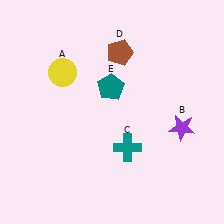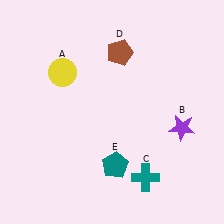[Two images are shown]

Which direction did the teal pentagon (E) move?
The teal pentagon (E) moved down.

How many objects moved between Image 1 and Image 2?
2 objects moved between the two images.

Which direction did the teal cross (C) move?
The teal cross (C) moved down.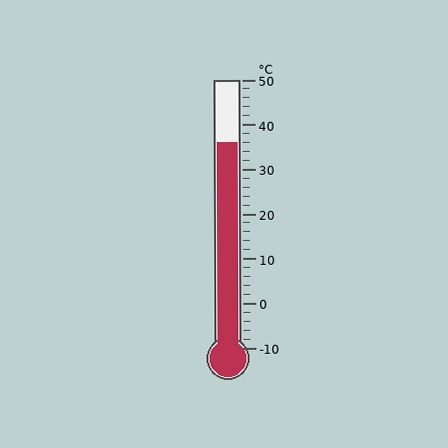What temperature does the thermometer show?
The thermometer shows approximately 36°C.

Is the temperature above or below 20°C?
The temperature is above 20°C.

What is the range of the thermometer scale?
The thermometer scale ranges from -10°C to 50°C.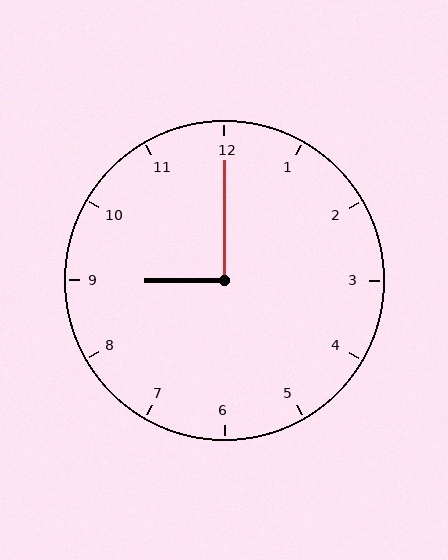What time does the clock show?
9:00.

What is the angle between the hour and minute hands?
Approximately 90 degrees.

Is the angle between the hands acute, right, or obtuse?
It is right.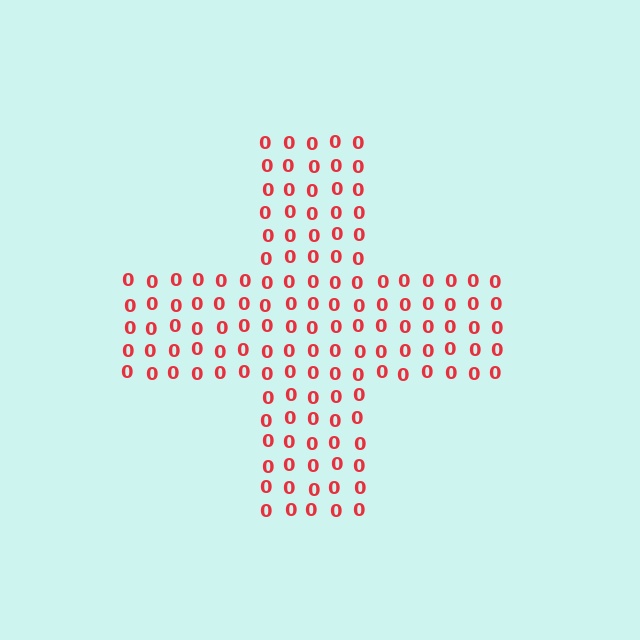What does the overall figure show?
The overall figure shows a cross.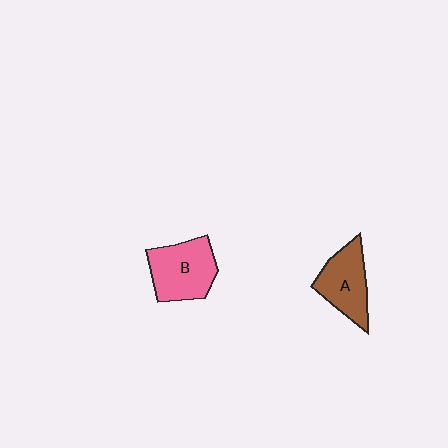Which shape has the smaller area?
Shape A (brown).